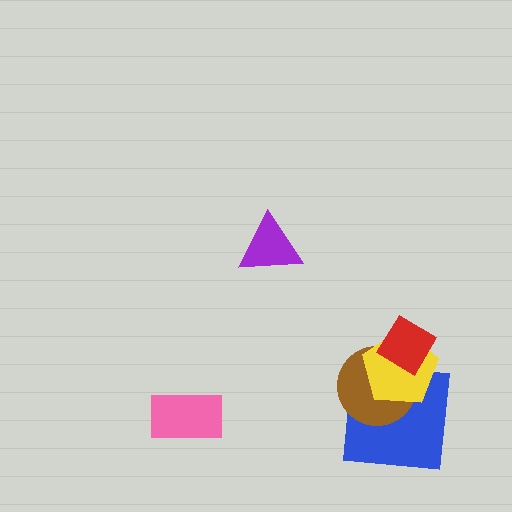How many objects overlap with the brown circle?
3 objects overlap with the brown circle.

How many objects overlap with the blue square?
2 objects overlap with the blue square.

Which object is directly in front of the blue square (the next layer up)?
The brown circle is directly in front of the blue square.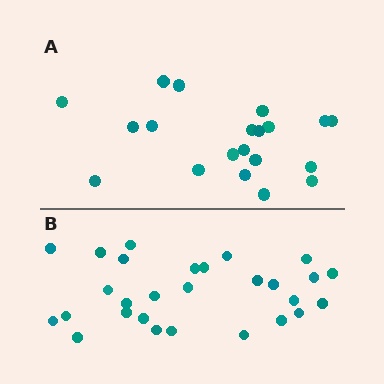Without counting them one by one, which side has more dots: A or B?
Region B (the bottom region) has more dots.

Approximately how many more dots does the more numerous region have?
Region B has roughly 8 or so more dots than region A.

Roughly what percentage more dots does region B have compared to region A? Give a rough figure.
About 40% more.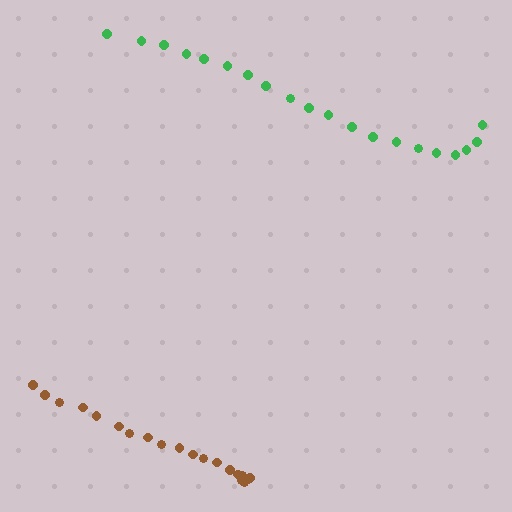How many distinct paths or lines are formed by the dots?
There are 2 distinct paths.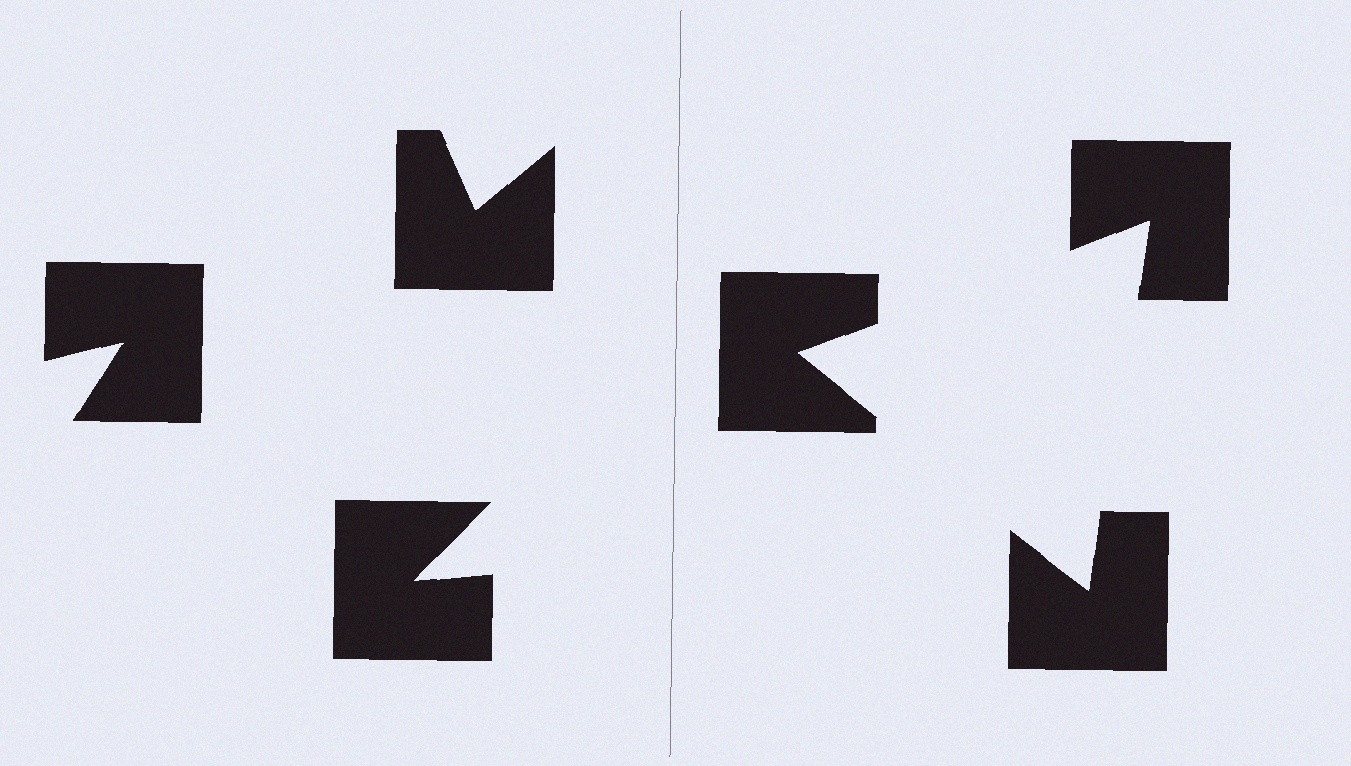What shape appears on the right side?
An illusory triangle.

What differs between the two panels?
The notched squares are positioned identically on both sides; only the wedge orientations differ. On the right they align to a triangle; on the left they are misaligned.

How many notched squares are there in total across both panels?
6 — 3 on each side.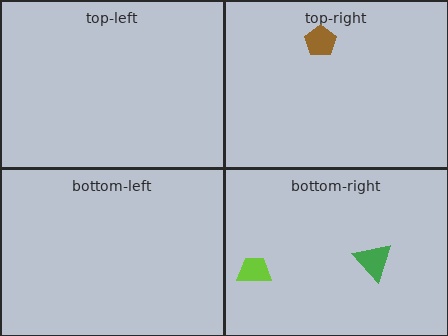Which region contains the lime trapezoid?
The bottom-right region.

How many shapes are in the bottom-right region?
2.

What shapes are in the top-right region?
The brown pentagon.